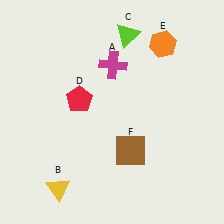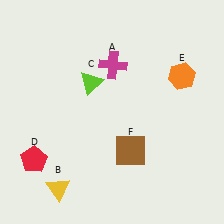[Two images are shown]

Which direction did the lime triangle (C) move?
The lime triangle (C) moved down.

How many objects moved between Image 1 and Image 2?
3 objects moved between the two images.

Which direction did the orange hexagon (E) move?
The orange hexagon (E) moved down.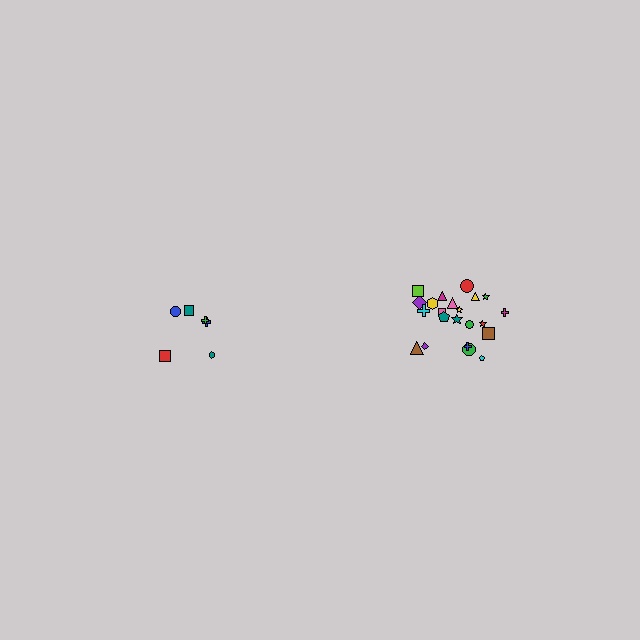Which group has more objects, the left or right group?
The right group.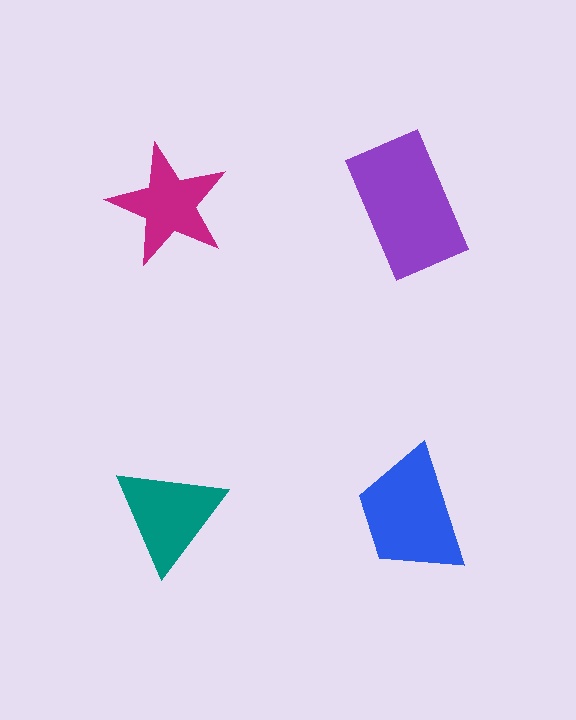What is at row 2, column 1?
A teal triangle.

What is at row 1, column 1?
A magenta star.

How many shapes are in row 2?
2 shapes.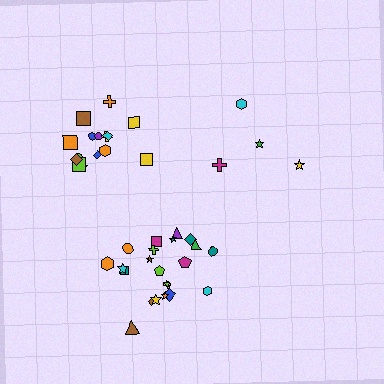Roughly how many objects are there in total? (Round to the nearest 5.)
Roughly 40 objects in total.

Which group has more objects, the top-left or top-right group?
The top-left group.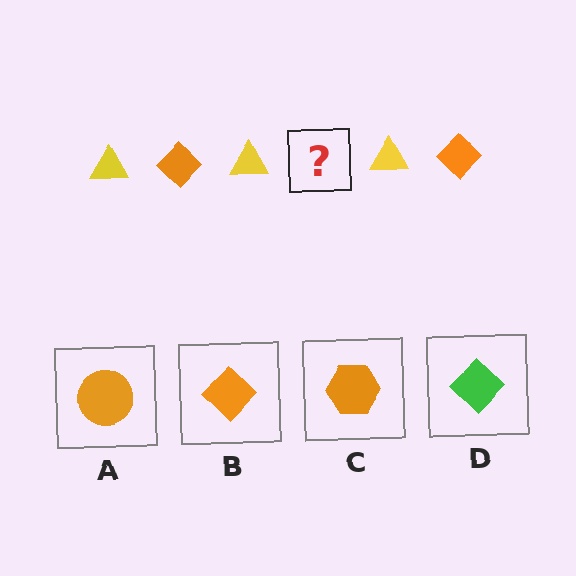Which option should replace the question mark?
Option B.